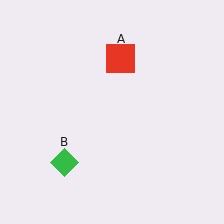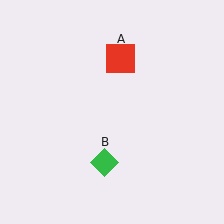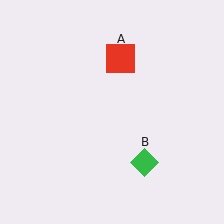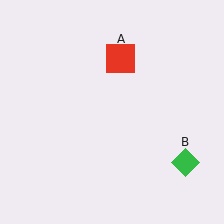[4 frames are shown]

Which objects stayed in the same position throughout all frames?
Red square (object A) remained stationary.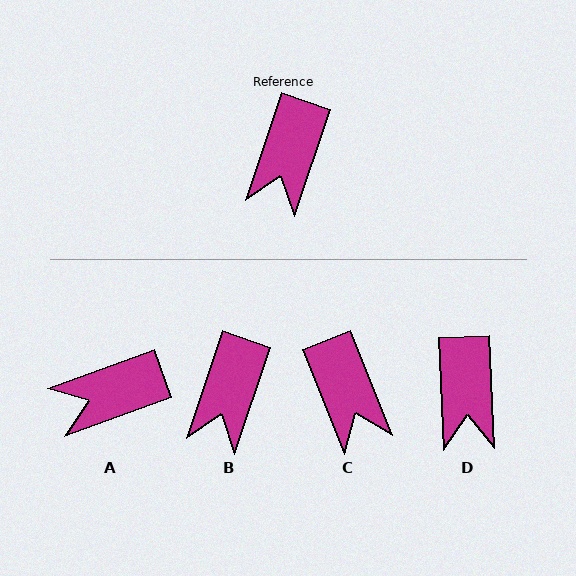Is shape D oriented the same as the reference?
No, it is off by about 21 degrees.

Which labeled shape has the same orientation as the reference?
B.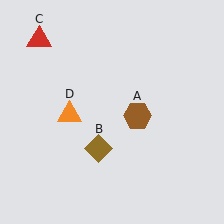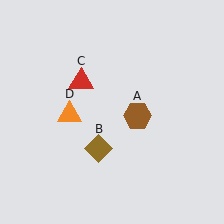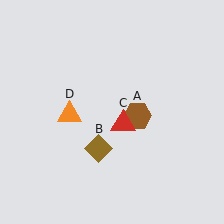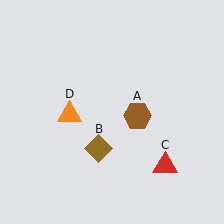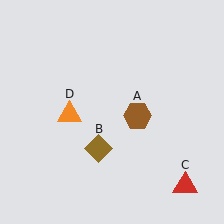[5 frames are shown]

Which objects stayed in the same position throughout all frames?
Brown hexagon (object A) and brown diamond (object B) and orange triangle (object D) remained stationary.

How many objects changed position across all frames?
1 object changed position: red triangle (object C).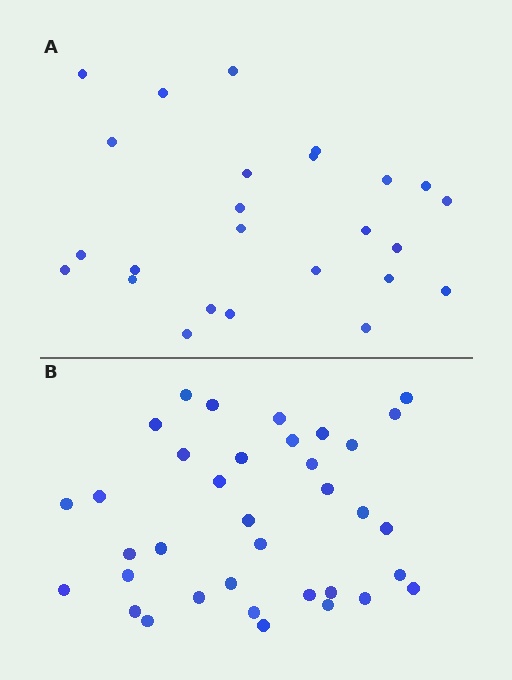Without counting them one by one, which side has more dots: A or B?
Region B (the bottom region) has more dots.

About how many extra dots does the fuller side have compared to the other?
Region B has roughly 12 or so more dots than region A.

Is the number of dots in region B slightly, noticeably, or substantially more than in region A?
Region B has noticeably more, but not dramatically so. The ratio is roughly 1.4 to 1.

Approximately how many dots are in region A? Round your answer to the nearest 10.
About 20 dots. (The exact count is 25, which rounds to 20.)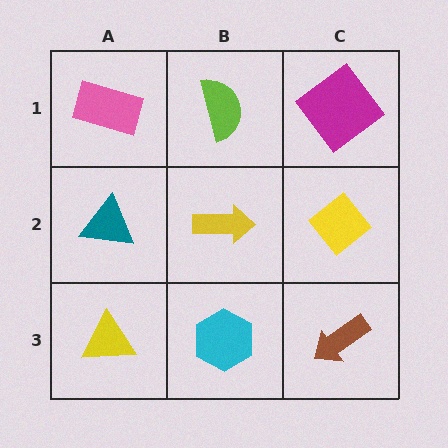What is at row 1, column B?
A lime semicircle.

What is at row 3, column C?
A brown arrow.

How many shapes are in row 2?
3 shapes.